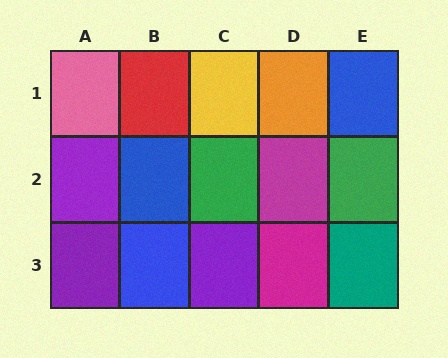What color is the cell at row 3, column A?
Purple.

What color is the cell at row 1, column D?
Orange.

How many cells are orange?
1 cell is orange.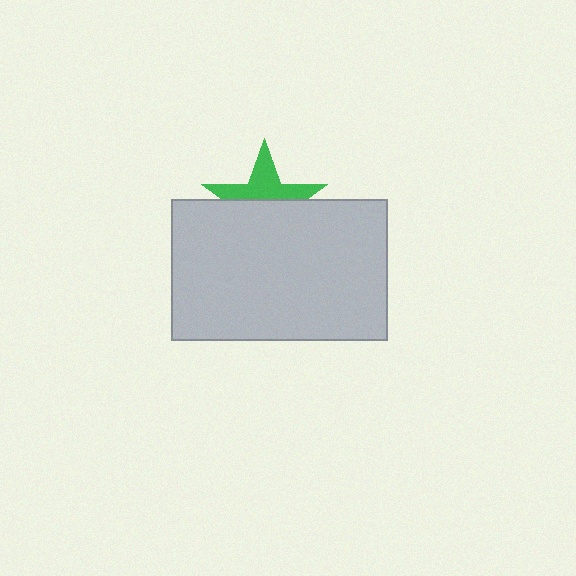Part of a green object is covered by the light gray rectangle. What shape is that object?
It is a star.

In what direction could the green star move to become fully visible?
The green star could move up. That would shift it out from behind the light gray rectangle entirely.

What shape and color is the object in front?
The object in front is a light gray rectangle.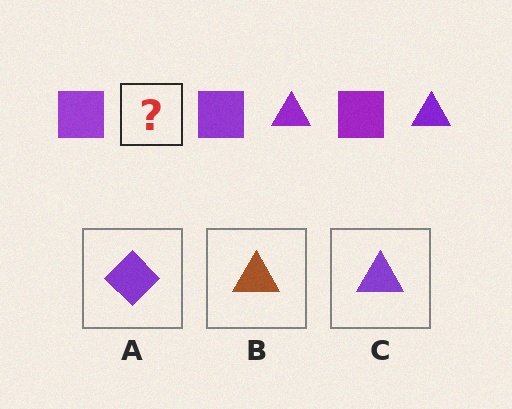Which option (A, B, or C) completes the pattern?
C.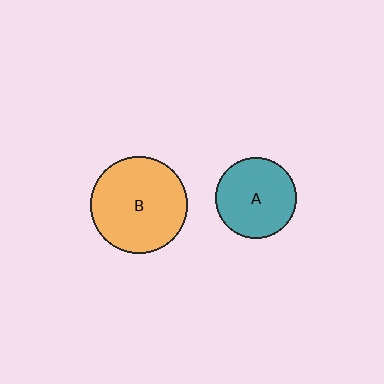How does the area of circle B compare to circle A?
Approximately 1.5 times.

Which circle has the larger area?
Circle B (orange).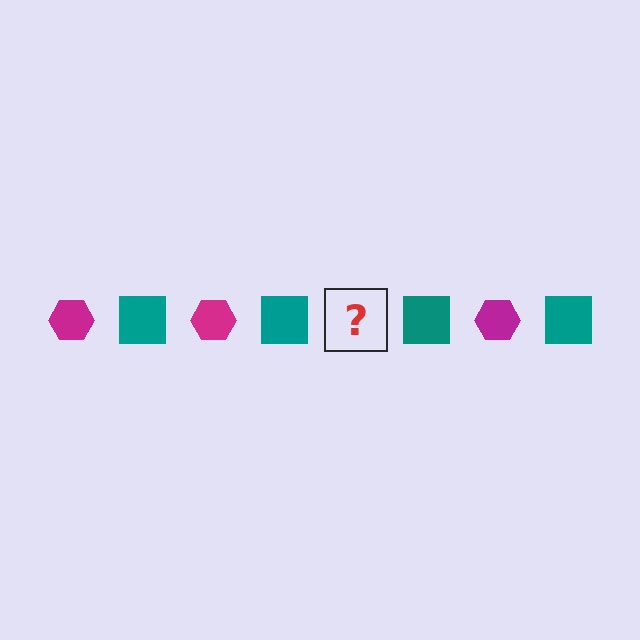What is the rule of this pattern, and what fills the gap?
The rule is that the pattern alternates between magenta hexagon and teal square. The gap should be filled with a magenta hexagon.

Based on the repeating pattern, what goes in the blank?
The blank should be a magenta hexagon.